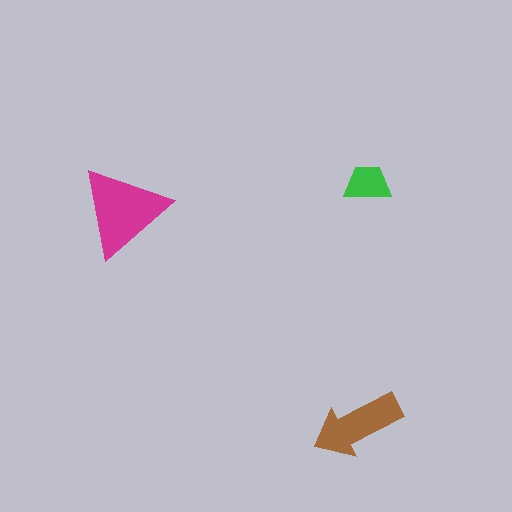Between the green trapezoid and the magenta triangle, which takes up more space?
The magenta triangle.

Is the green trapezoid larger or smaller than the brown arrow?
Smaller.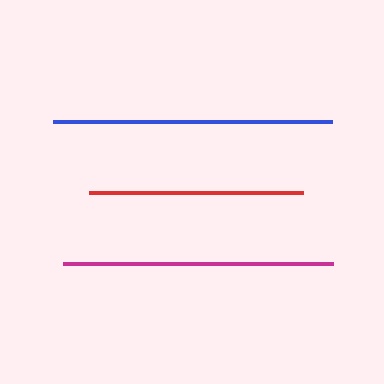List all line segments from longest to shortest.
From longest to shortest: blue, magenta, red.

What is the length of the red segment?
The red segment is approximately 214 pixels long.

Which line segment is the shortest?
The red line is the shortest at approximately 214 pixels.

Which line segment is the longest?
The blue line is the longest at approximately 279 pixels.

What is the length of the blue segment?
The blue segment is approximately 279 pixels long.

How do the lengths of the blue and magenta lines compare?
The blue and magenta lines are approximately the same length.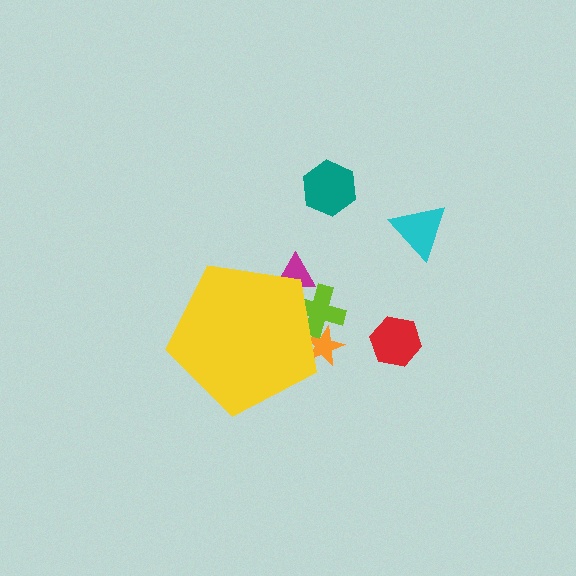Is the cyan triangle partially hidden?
No, the cyan triangle is fully visible.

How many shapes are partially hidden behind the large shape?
3 shapes are partially hidden.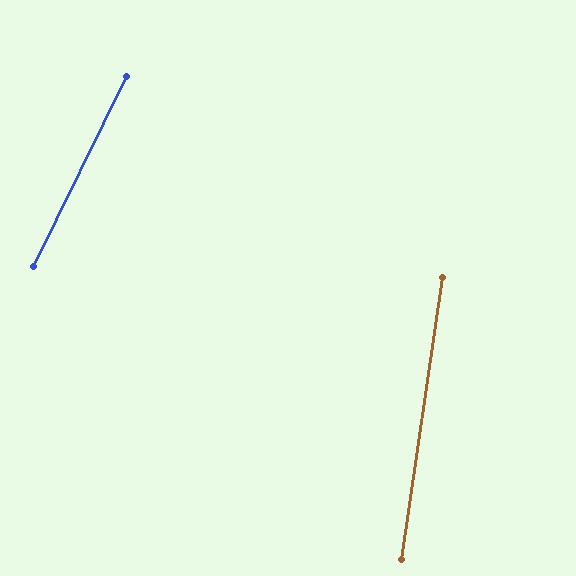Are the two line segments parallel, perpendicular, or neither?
Neither parallel nor perpendicular — they differ by about 18°.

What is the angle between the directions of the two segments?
Approximately 18 degrees.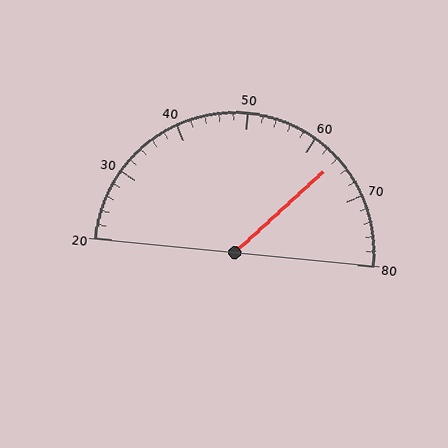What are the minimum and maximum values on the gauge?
The gauge ranges from 20 to 80.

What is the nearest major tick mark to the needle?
The nearest major tick mark is 60.